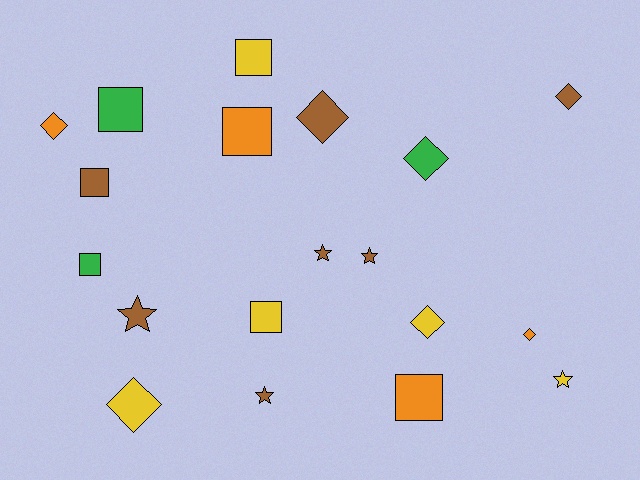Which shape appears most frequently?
Square, with 7 objects.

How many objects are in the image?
There are 19 objects.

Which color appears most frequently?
Brown, with 7 objects.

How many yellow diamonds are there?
There are 2 yellow diamonds.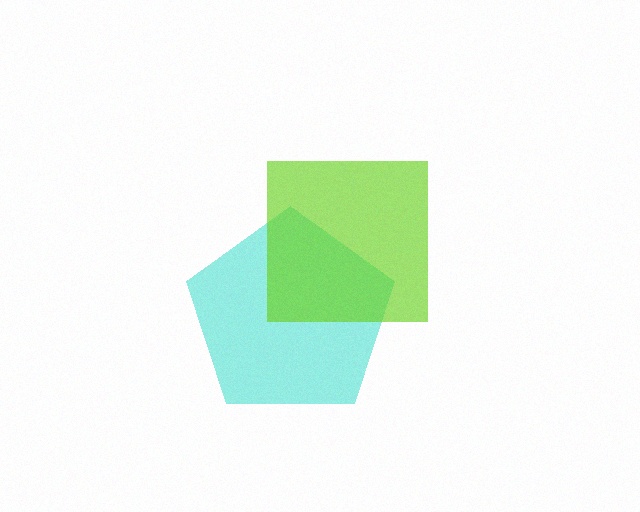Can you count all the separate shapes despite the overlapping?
Yes, there are 2 separate shapes.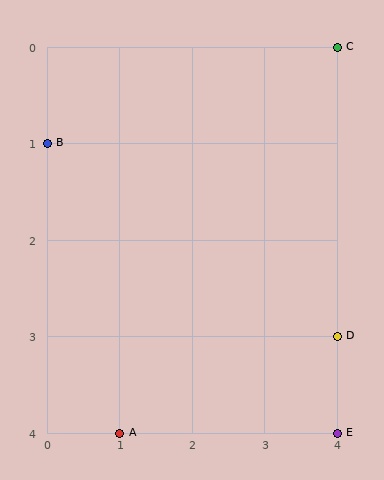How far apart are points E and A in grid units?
Points E and A are 3 columns apart.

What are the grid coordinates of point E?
Point E is at grid coordinates (4, 4).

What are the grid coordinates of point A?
Point A is at grid coordinates (1, 4).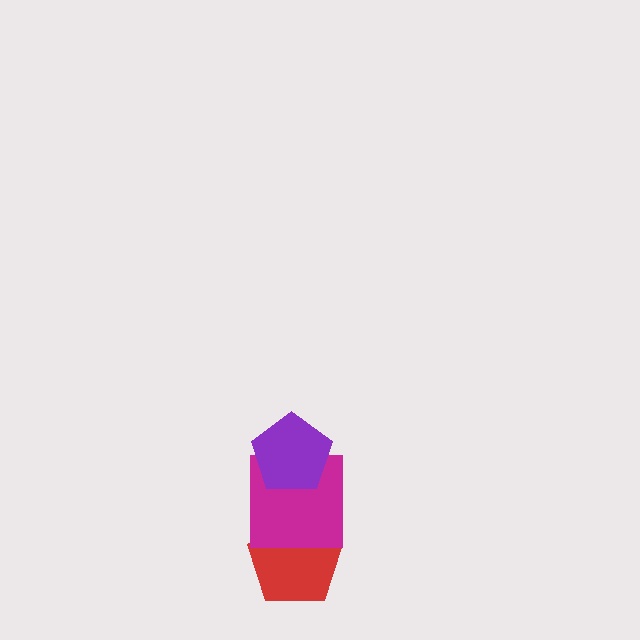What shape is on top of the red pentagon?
The magenta square is on top of the red pentagon.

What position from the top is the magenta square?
The magenta square is 2nd from the top.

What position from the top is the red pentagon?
The red pentagon is 3rd from the top.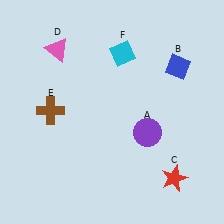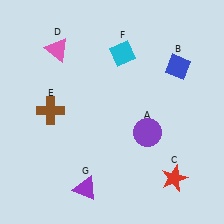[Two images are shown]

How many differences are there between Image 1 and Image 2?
There is 1 difference between the two images.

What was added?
A purple triangle (G) was added in Image 2.